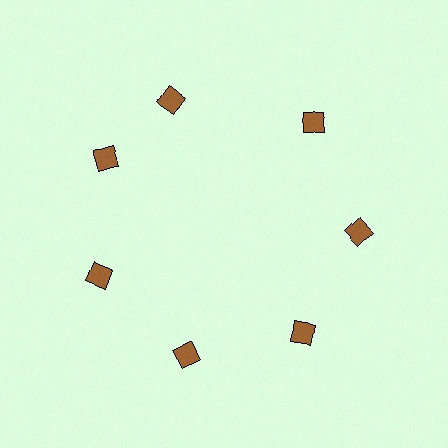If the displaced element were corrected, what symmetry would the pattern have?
It would have 7-fold rotational symmetry — the pattern would map onto itself every 51 degrees.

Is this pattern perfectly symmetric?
No. The 7 brown squares are arranged in a ring, but one element near the 12 o'clock position is rotated out of alignment along the ring, breaking the 7-fold rotational symmetry.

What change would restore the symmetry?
The symmetry would be restored by rotating it back into even spacing with its neighbors so that all 7 squares sit at equal angles and equal distance from the center.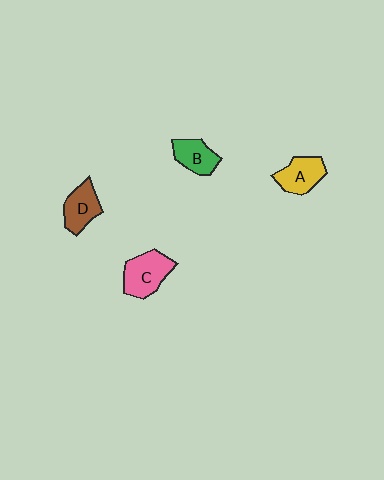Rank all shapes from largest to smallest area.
From largest to smallest: C (pink), A (yellow), D (brown), B (green).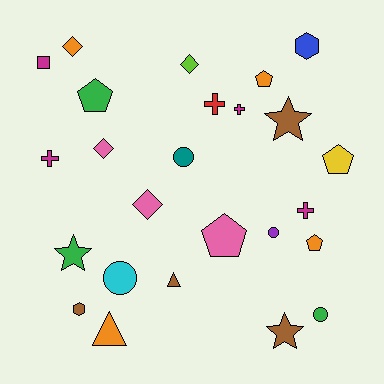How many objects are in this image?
There are 25 objects.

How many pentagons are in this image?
There are 5 pentagons.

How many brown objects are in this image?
There are 4 brown objects.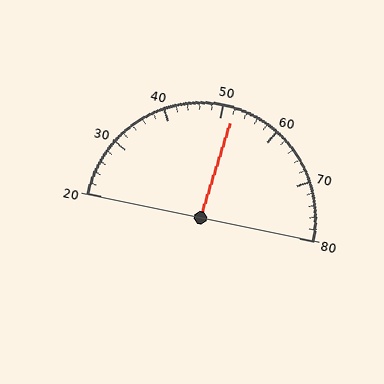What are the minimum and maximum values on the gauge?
The gauge ranges from 20 to 80.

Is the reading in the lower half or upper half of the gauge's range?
The reading is in the upper half of the range (20 to 80).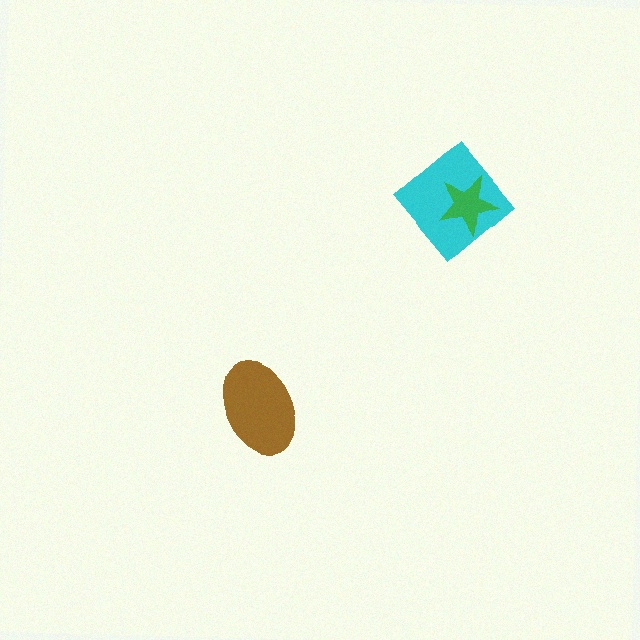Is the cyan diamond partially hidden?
Yes, it is partially covered by another shape.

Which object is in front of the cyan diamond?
The green star is in front of the cyan diamond.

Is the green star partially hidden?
No, no other shape covers it.